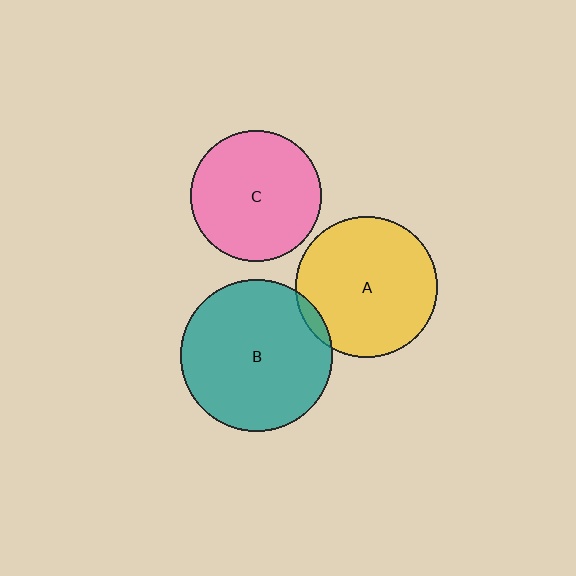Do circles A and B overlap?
Yes.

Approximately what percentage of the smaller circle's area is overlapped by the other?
Approximately 5%.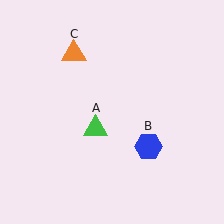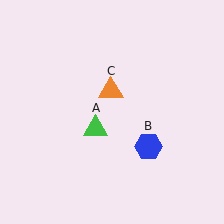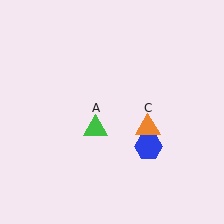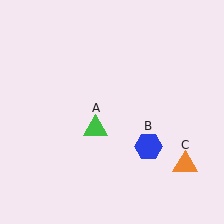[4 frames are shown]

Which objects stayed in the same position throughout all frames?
Green triangle (object A) and blue hexagon (object B) remained stationary.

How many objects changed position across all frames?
1 object changed position: orange triangle (object C).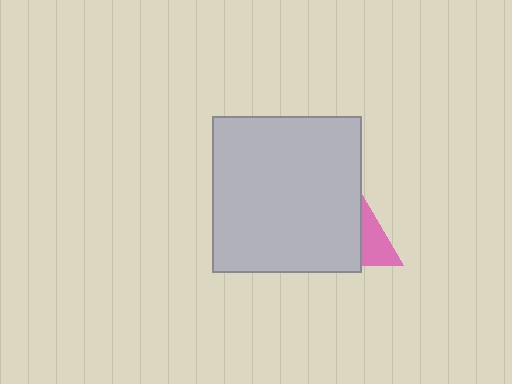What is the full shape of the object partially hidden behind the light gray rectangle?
The partially hidden object is a pink triangle.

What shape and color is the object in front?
The object in front is a light gray rectangle.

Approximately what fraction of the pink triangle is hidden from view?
Roughly 66% of the pink triangle is hidden behind the light gray rectangle.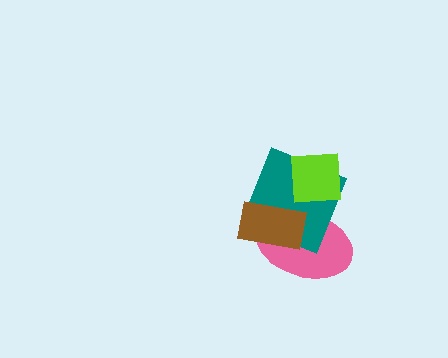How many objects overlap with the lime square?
2 objects overlap with the lime square.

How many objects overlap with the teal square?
3 objects overlap with the teal square.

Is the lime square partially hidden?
No, no other shape covers it.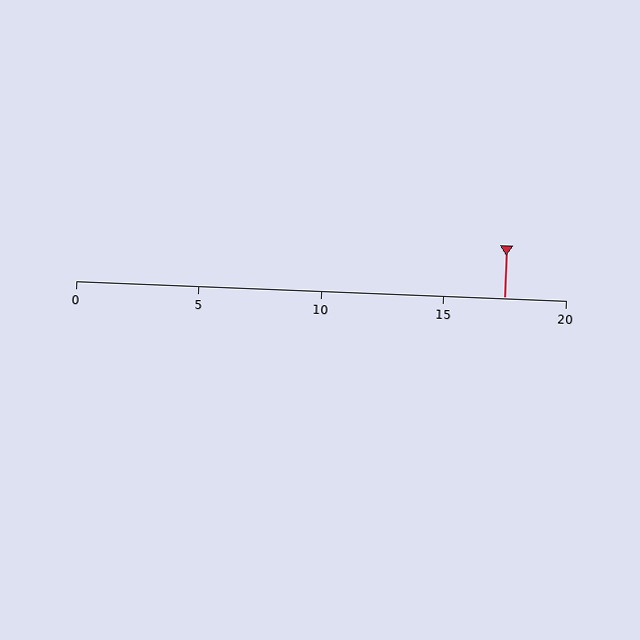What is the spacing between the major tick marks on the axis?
The major ticks are spaced 5 apart.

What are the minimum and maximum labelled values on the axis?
The axis runs from 0 to 20.